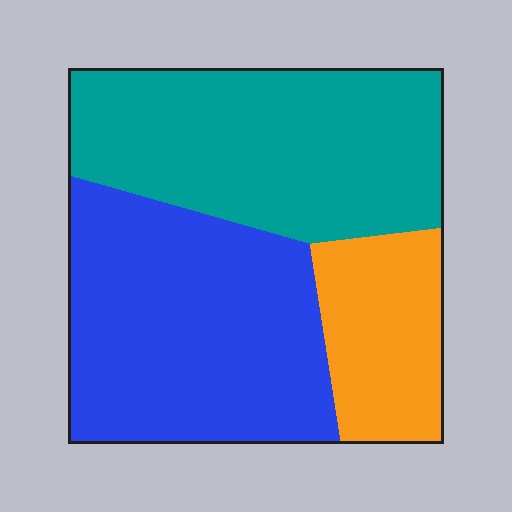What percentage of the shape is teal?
Teal covers 40% of the shape.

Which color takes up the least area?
Orange, at roughly 20%.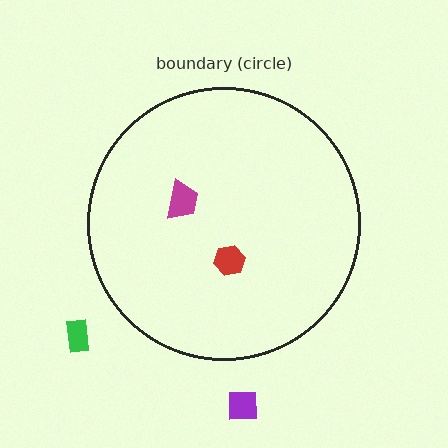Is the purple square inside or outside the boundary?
Outside.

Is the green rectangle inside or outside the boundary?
Outside.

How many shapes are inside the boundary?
2 inside, 2 outside.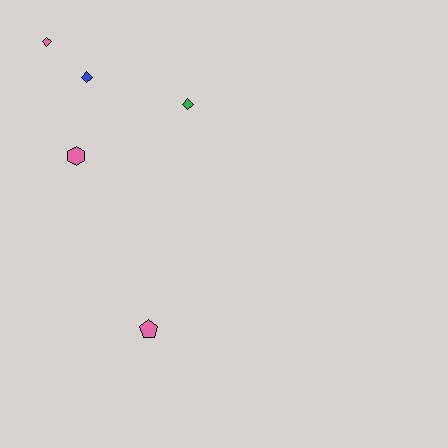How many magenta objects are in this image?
There are no magenta objects.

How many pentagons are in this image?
There is 1 pentagon.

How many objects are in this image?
There are 5 objects.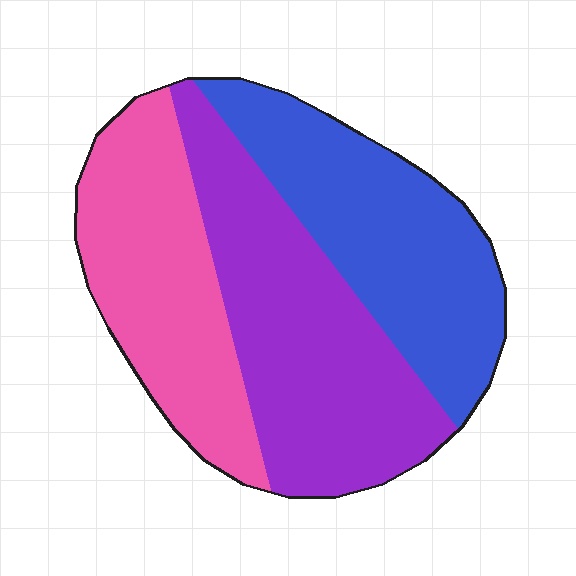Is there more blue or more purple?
Purple.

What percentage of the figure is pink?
Pink covers about 30% of the figure.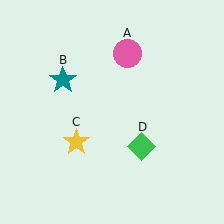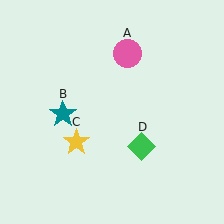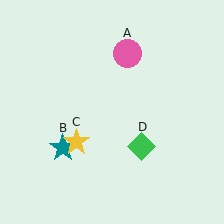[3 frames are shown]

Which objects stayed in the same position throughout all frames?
Pink circle (object A) and yellow star (object C) and green diamond (object D) remained stationary.